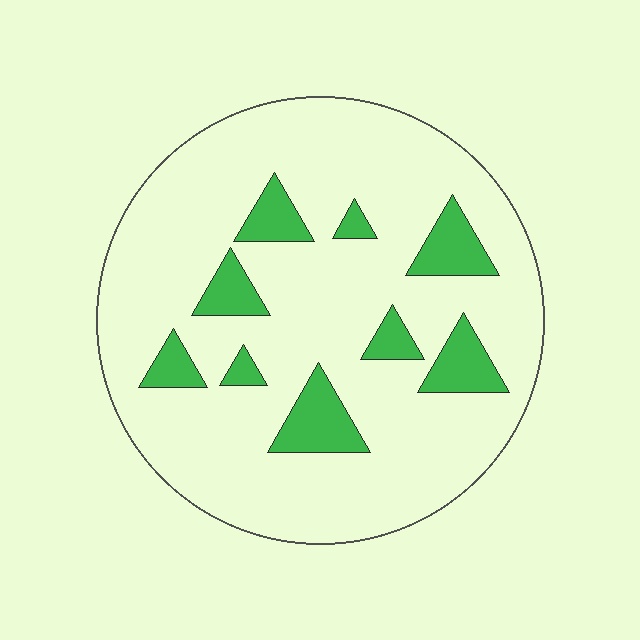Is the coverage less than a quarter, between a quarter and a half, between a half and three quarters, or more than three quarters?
Less than a quarter.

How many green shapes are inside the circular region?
9.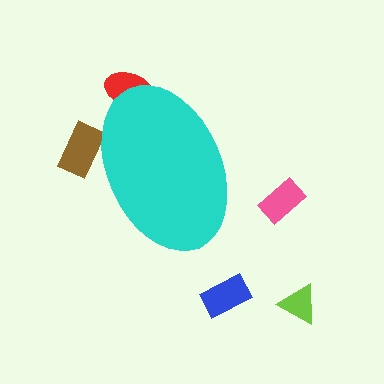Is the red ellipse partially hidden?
Yes, the red ellipse is partially hidden behind the cyan ellipse.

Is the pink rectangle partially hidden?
No, the pink rectangle is fully visible.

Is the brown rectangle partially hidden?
Yes, the brown rectangle is partially hidden behind the cyan ellipse.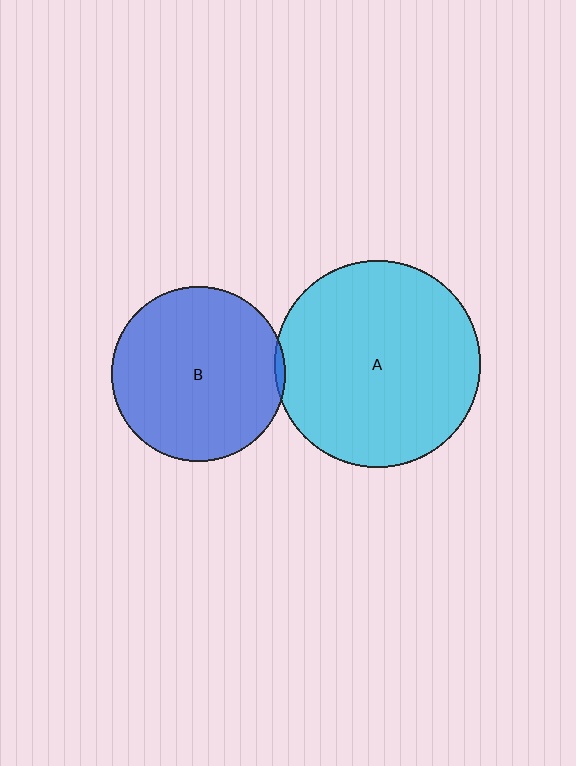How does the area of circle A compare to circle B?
Approximately 1.4 times.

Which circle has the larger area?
Circle A (cyan).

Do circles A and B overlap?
Yes.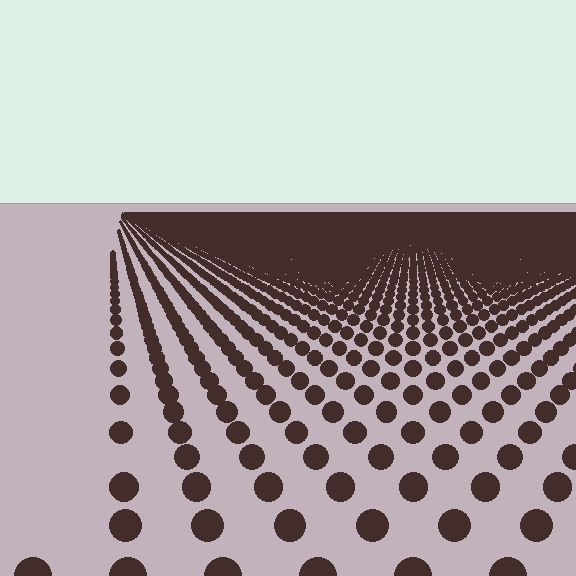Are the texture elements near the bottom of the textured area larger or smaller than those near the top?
Larger. Near the bottom, elements are closer to the viewer and appear at a bigger on-screen size.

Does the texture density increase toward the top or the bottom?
Density increases toward the top.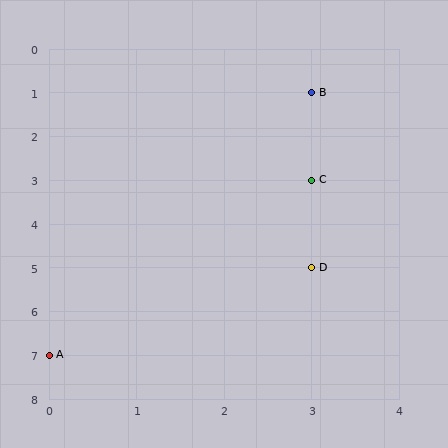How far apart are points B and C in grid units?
Points B and C are 2 rows apart.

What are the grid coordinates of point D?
Point D is at grid coordinates (3, 5).